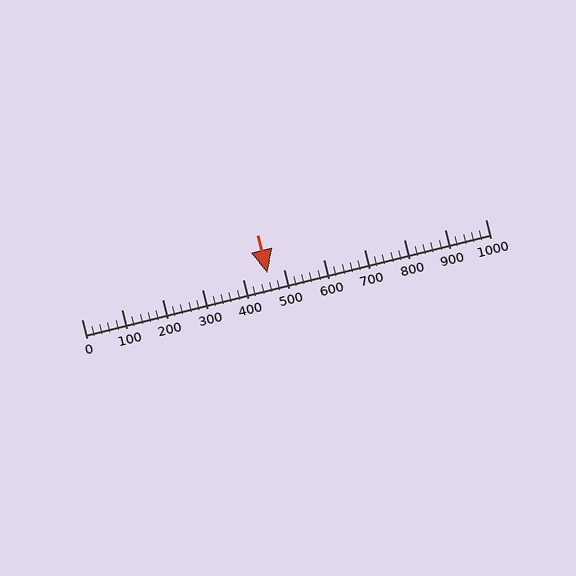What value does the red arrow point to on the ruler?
The red arrow points to approximately 460.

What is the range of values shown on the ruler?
The ruler shows values from 0 to 1000.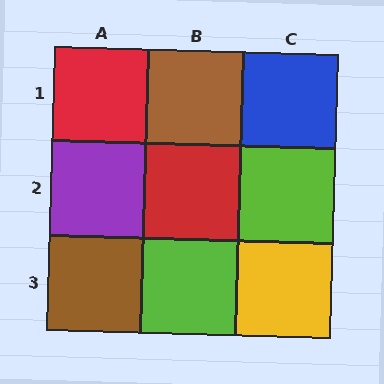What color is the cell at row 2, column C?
Lime.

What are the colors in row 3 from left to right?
Brown, lime, yellow.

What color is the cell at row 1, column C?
Blue.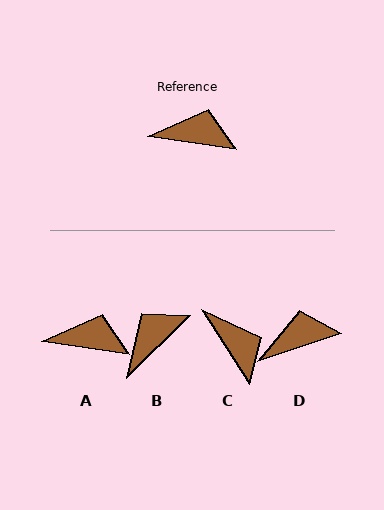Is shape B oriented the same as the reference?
No, it is off by about 53 degrees.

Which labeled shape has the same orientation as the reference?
A.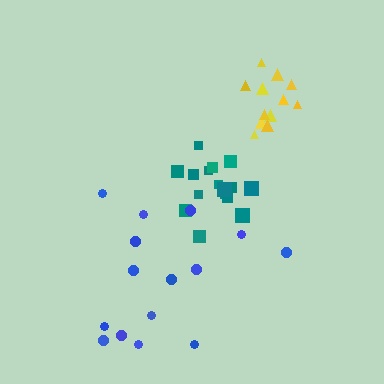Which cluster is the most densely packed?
Teal.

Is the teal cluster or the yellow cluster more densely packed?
Teal.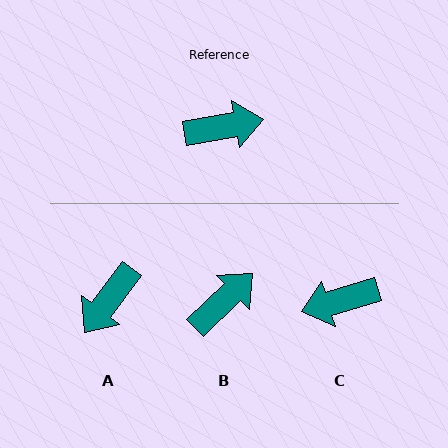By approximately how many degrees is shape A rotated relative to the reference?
Approximately 137 degrees clockwise.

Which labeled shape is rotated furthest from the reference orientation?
C, about 174 degrees away.